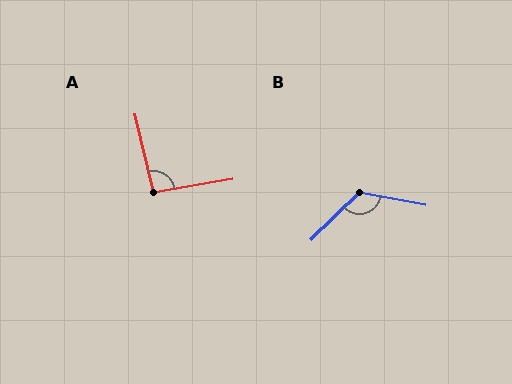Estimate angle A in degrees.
Approximately 94 degrees.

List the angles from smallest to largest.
A (94°), B (125°).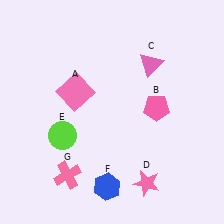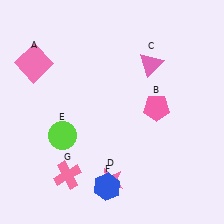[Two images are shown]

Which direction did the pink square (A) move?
The pink square (A) moved left.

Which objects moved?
The objects that moved are: the pink square (A), the pink star (D).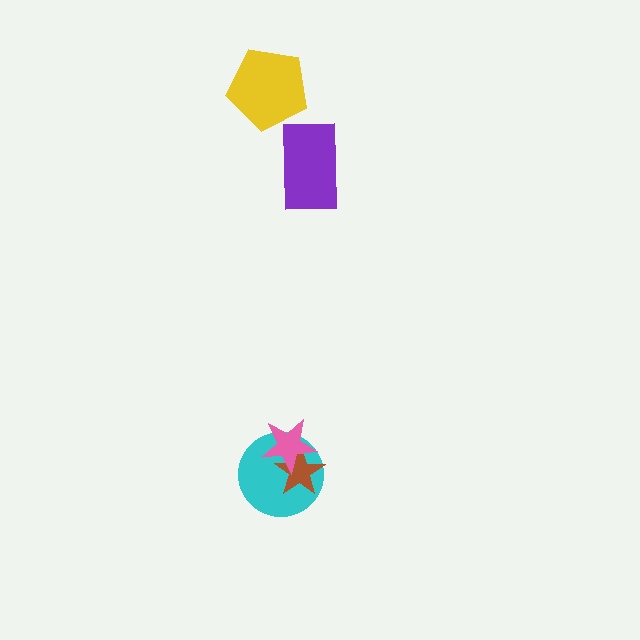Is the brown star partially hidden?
Yes, it is partially covered by another shape.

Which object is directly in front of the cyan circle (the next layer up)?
The brown star is directly in front of the cyan circle.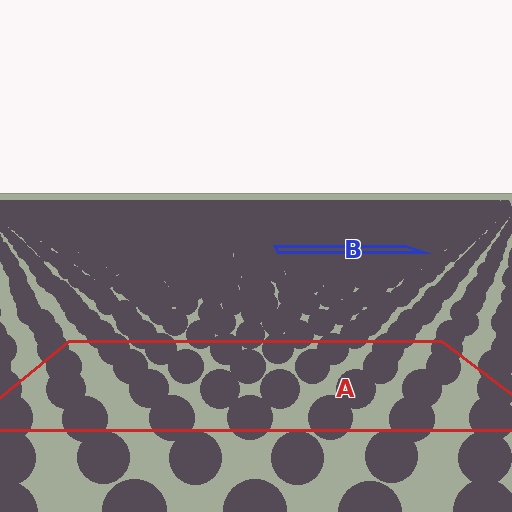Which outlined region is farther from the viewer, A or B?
Region B is farther from the viewer — the texture elements inside it appear smaller and more densely packed.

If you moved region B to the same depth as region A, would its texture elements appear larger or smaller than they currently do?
They would appear larger. At a closer depth, the same texture elements are projected at a bigger on-screen size.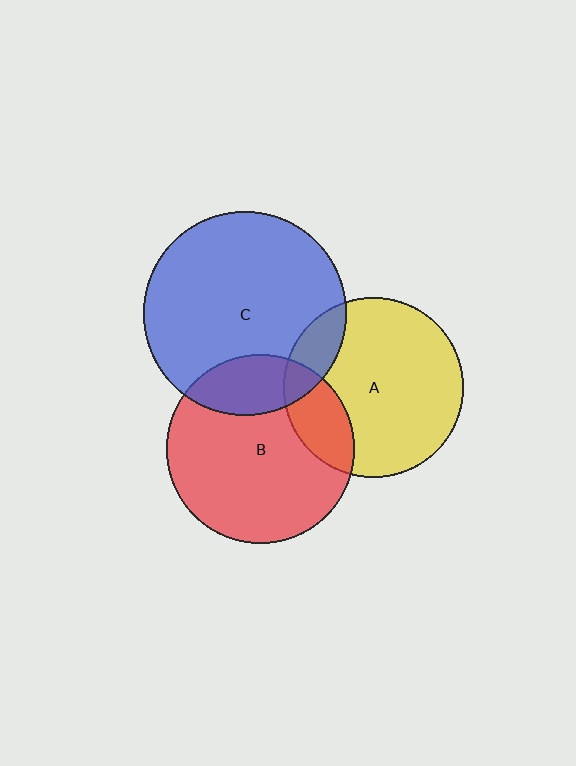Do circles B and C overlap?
Yes.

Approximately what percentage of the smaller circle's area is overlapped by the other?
Approximately 20%.